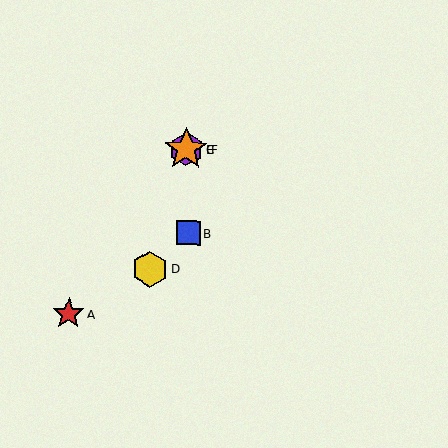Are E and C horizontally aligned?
Yes, both are at y≈149.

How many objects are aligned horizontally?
3 objects (C, E, F) are aligned horizontally.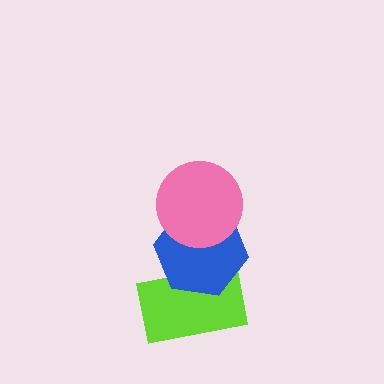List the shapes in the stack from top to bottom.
From top to bottom: the pink circle, the blue hexagon, the lime rectangle.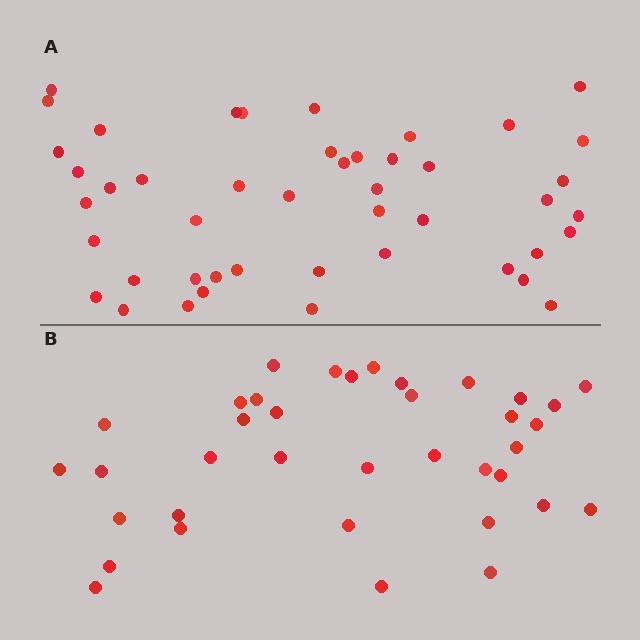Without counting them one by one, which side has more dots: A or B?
Region A (the top region) has more dots.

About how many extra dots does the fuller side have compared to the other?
Region A has roughly 8 or so more dots than region B.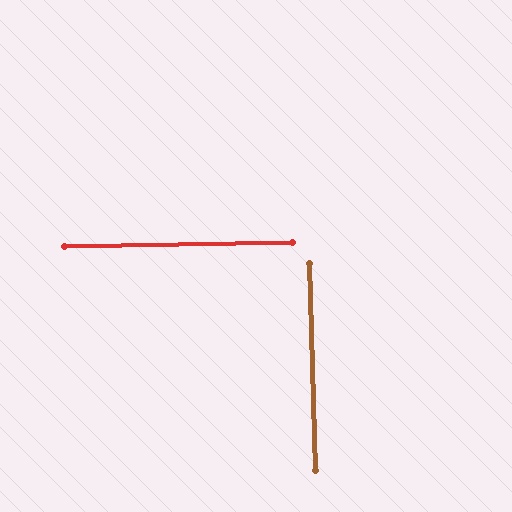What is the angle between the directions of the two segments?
Approximately 89 degrees.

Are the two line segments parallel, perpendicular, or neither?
Perpendicular — they meet at approximately 89°.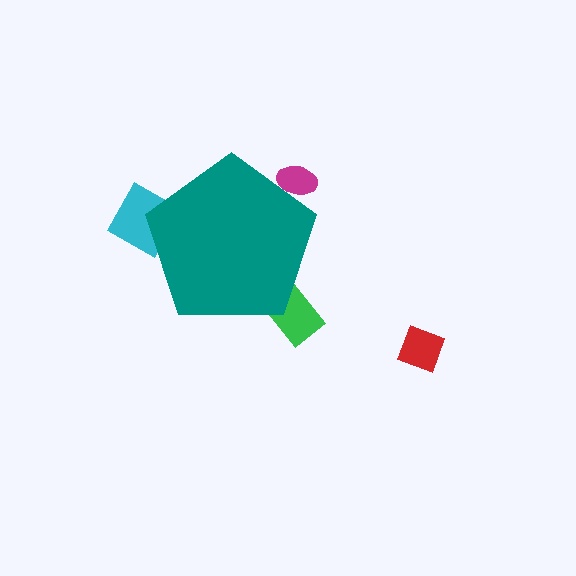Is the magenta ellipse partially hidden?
Yes, the magenta ellipse is partially hidden behind the teal pentagon.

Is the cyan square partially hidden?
Yes, the cyan square is partially hidden behind the teal pentagon.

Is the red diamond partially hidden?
No, the red diamond is fully visible.